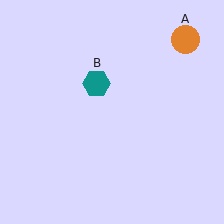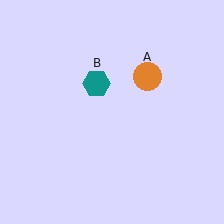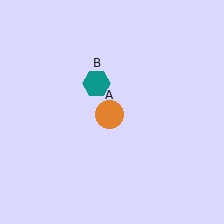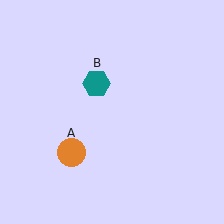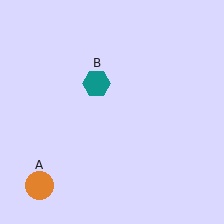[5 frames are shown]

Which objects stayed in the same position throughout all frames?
Teal hexagon (object B) remained stationary.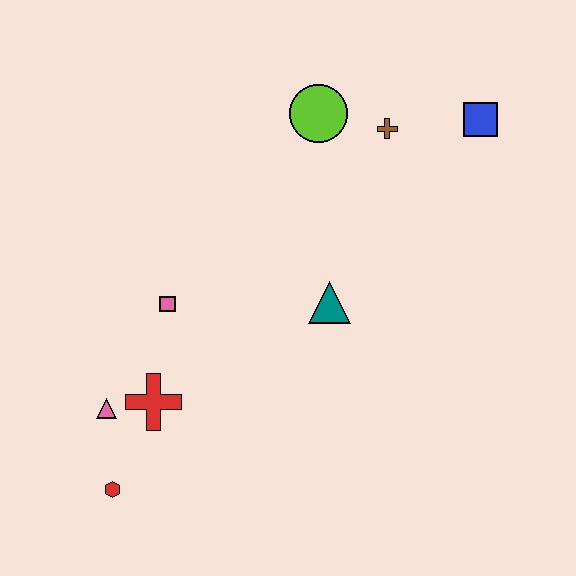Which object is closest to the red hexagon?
The pink triangle is closest to the red hexagon.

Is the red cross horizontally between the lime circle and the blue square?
No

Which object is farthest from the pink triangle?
The blue square is farthest from the pink triangle.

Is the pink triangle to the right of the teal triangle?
No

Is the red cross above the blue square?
No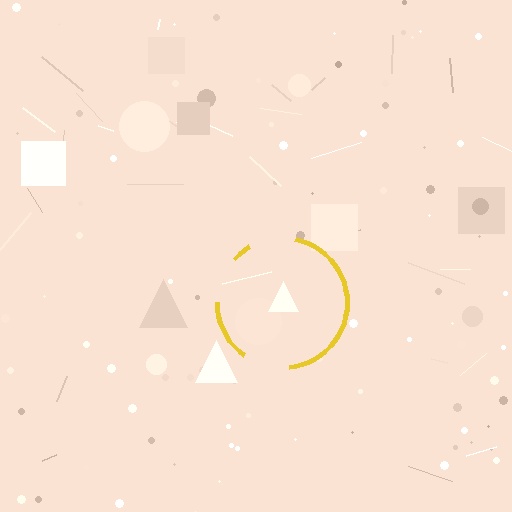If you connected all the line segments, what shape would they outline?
They would outline a circle.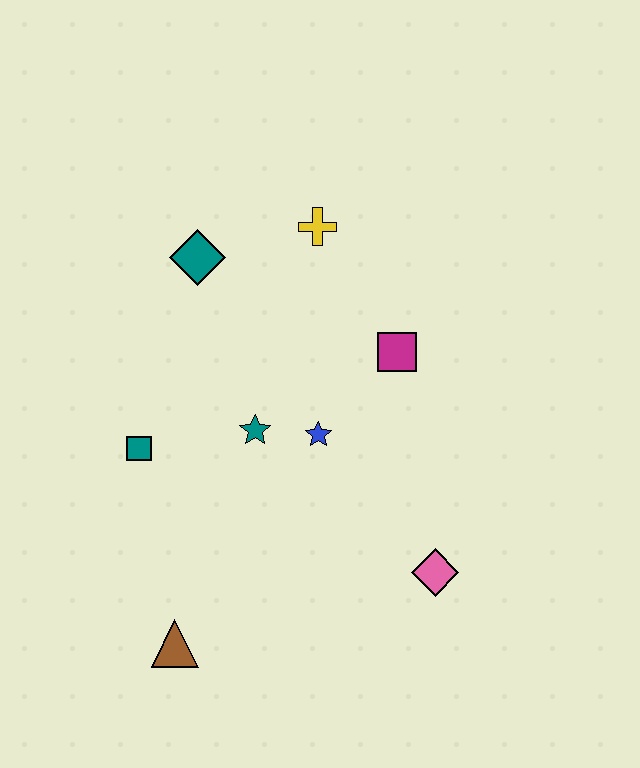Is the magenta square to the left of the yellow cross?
No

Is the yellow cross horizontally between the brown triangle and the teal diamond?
No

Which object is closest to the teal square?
The teal star is closest to the teal square.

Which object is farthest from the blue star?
The brown triangle is farthest from the blue star.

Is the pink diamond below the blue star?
Yes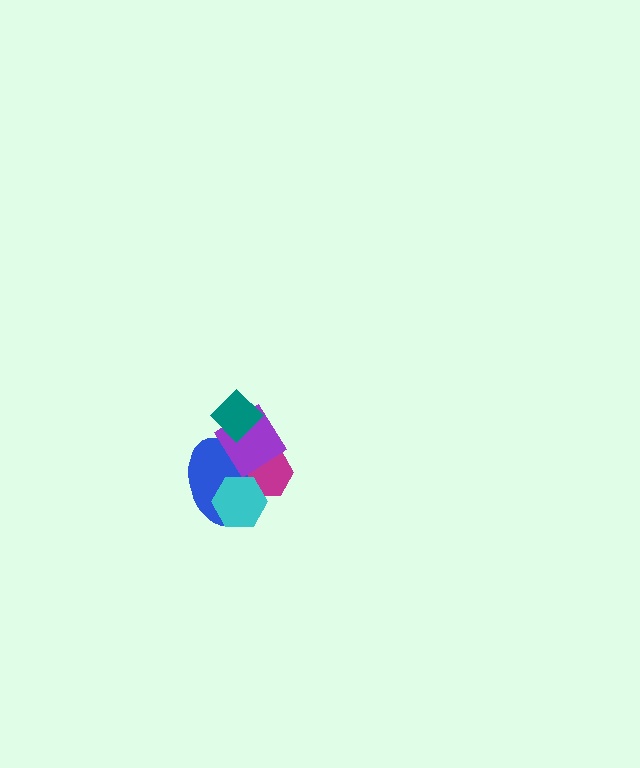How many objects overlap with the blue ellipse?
3 objects overlap with the blue ellipse.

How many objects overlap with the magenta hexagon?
3 objects overlap with the magenta hexagon.